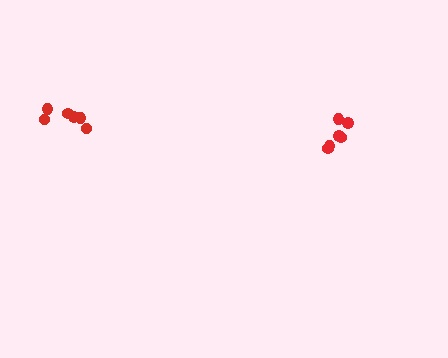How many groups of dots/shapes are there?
There are 2 groups.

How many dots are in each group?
Group 1: 6 dots, Group 2: 6 dots (12 total).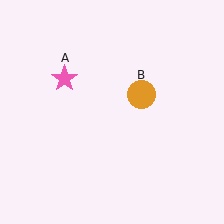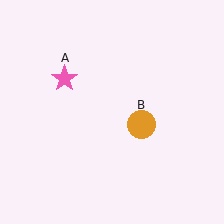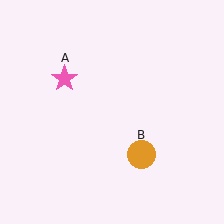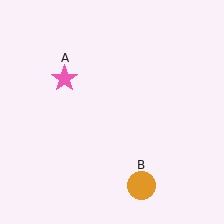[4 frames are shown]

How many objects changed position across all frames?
1 object changed position: orange circle (object B).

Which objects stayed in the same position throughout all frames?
Pink star (object A) remained stationary.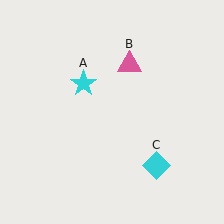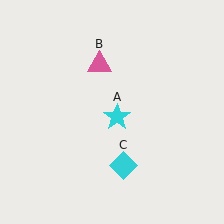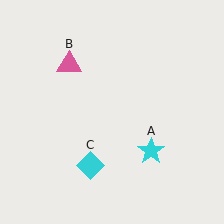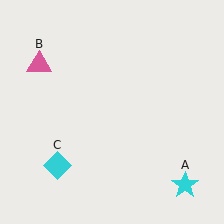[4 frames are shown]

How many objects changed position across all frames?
3 objects changed position: cyan star (object A), pink triangle (object B), cyan diamond (object C).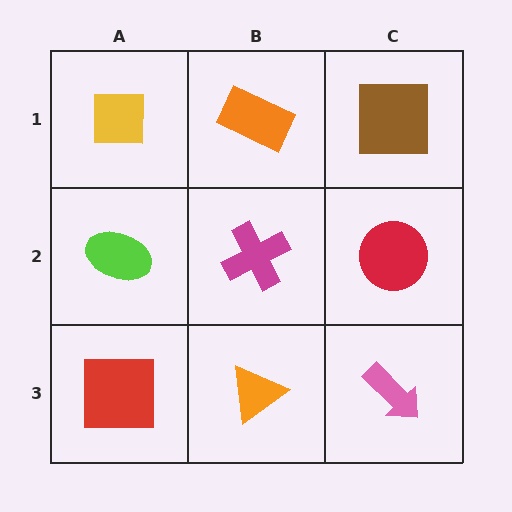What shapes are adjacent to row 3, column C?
A red circle (row 2, column C), an orange triangle (row 3, column B).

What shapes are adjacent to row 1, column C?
A red circle (row 2, column C), an orange rectangle (row 1, column B).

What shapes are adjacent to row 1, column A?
A lime ellipse (row 2, column A), an orange rectangle (row 1, column B).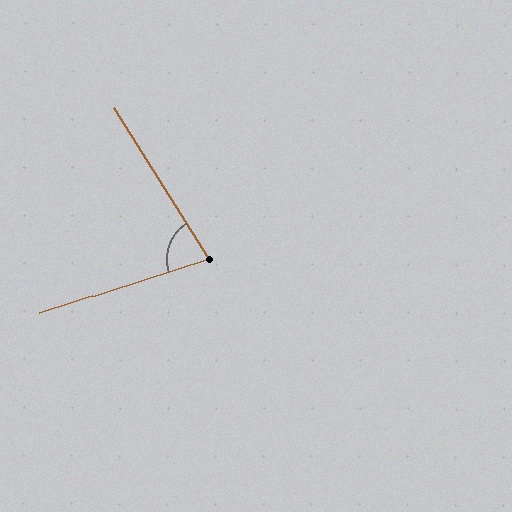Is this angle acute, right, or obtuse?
It is acute.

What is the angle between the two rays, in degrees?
Approximately 76 degrees.